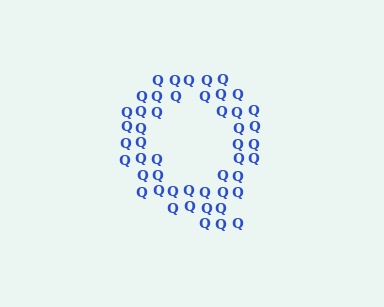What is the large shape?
The large shape is the letter Q.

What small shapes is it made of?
It is made of small letter Q's.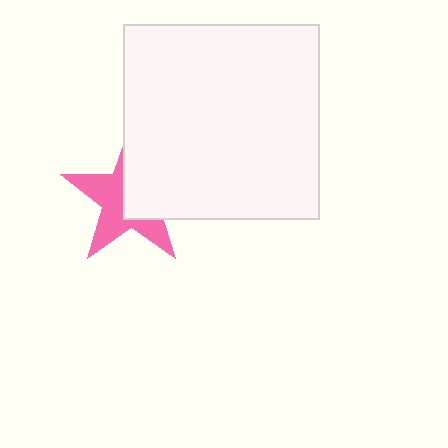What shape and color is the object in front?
The object in front is a white square.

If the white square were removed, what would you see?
You would see the complete pink star.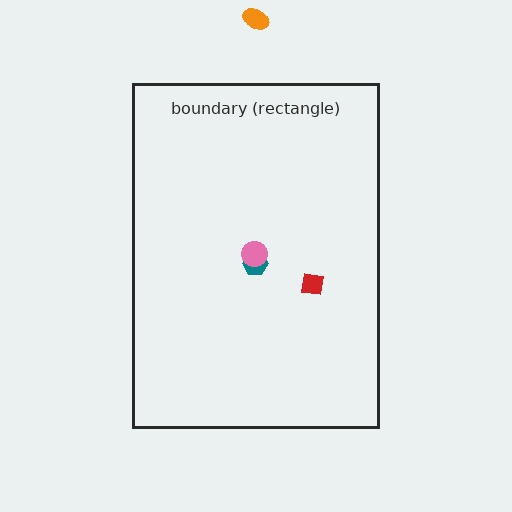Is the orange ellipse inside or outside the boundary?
Outside.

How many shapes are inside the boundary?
3 inside, 1 outside.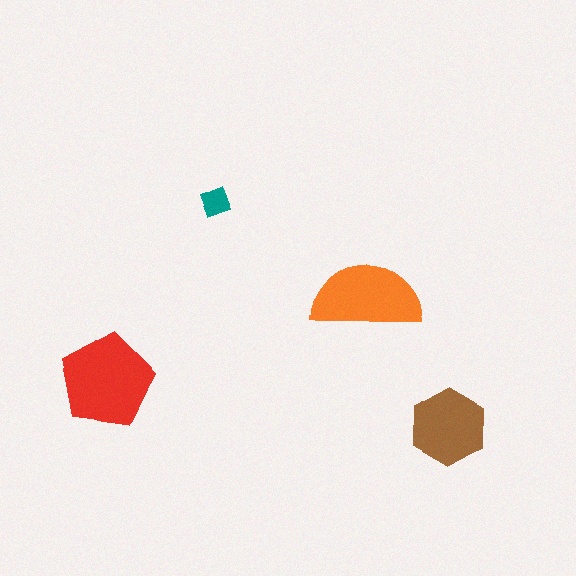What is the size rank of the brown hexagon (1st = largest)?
3rd.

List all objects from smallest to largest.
The teal diamond, the brown hexagon, the orange semicircle, the red pentagon.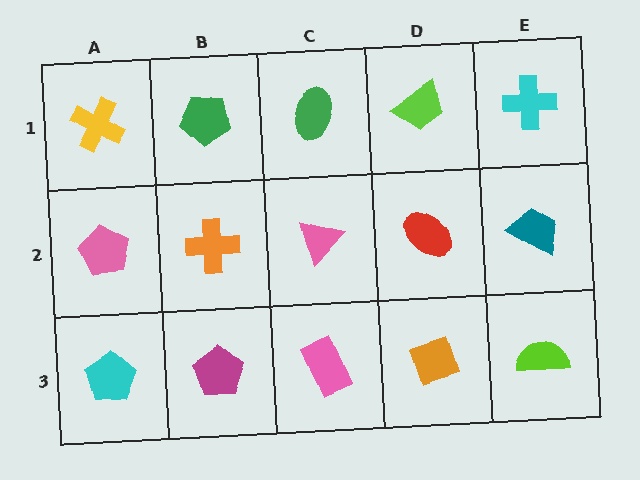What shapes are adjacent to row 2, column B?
A green pentagon (row 1, column B), a magenta pentagon (row 3, column B), a pink pentagon (row 2, column A), a pink triangle (row 2, column C).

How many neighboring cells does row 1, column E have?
2.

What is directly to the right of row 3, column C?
An orange diamond.